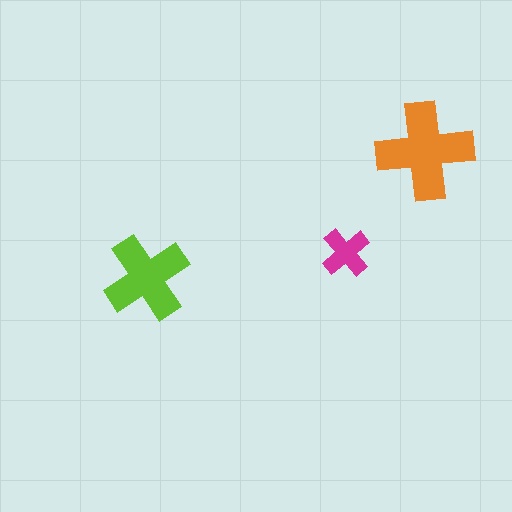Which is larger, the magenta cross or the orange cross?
The orange one.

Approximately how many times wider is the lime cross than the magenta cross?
About 1.5 times wider.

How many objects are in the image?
There are 3 objects in the image.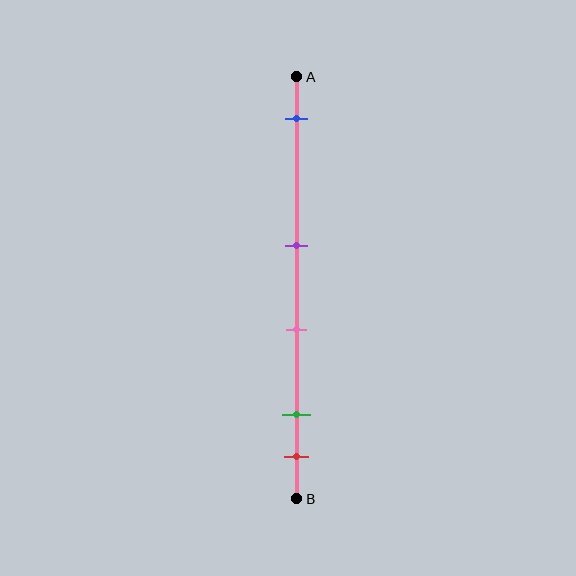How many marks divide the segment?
There are 5 marks dividing the segment.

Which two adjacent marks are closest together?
The green and red marks are the closest adjacent pair.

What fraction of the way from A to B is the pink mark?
The pink mark is approximately 60% (0.6) of the way from A to B.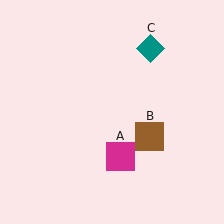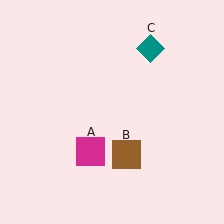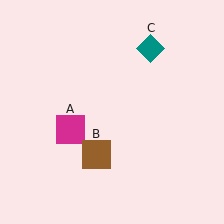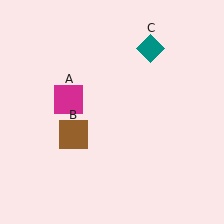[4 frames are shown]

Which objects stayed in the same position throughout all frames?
Teal diamond (object C) remained stationary.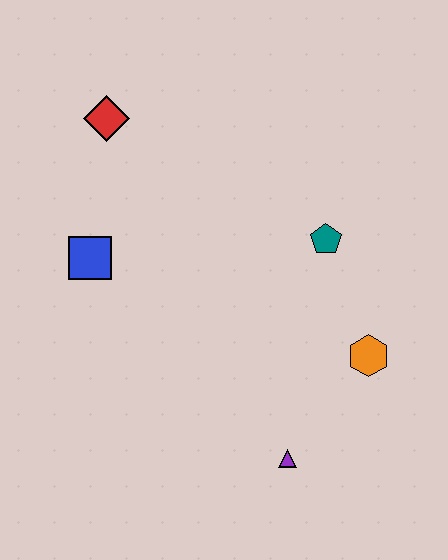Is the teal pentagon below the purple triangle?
No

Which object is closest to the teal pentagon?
The orange hexagon is closest to the teal pentagon.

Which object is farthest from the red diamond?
The purple triangle is farthest from the red diamond.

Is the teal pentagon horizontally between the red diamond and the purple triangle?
No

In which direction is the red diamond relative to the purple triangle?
The red diamond is above the purple triangle.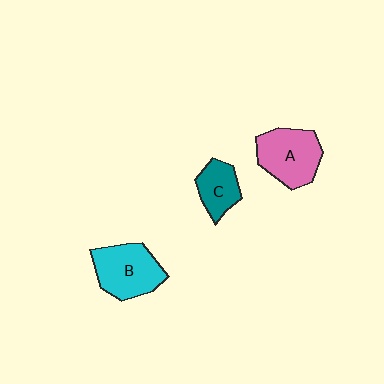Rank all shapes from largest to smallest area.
From largest to smallest: A (pink), B (cyan), C (teal).